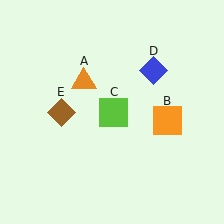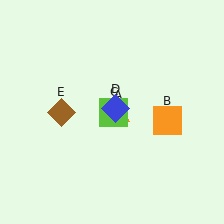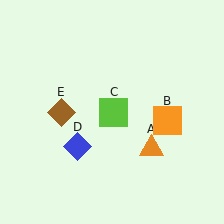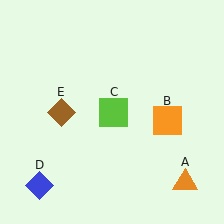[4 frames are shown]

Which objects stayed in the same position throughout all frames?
Orange square (object B) and lime square (object C) and brown diamond (object E) remained stationary.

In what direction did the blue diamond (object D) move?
The blue diamond (object D) moved down and to the left.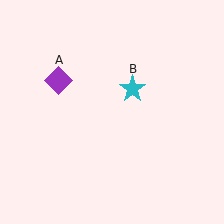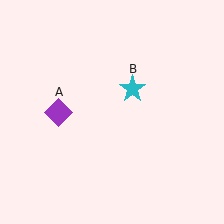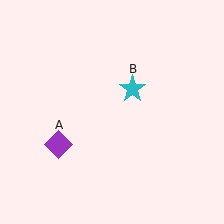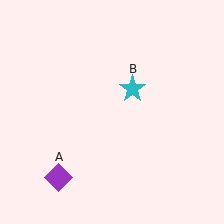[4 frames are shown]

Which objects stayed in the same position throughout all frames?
Cyan star (object B) remained stationary.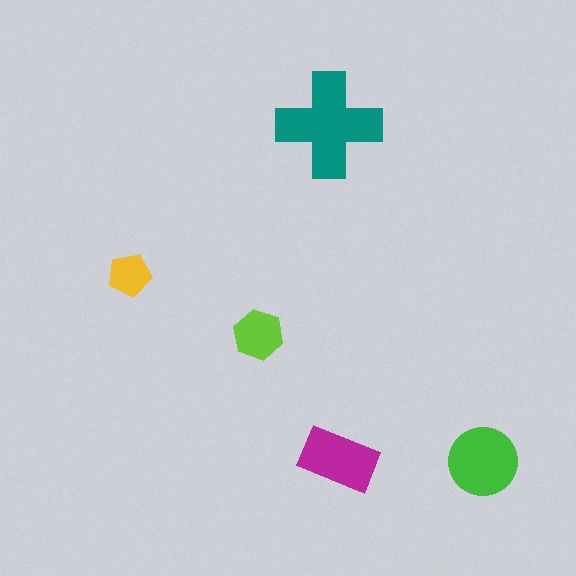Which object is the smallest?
The yellow pentagon.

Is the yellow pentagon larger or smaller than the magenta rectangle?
Smaller.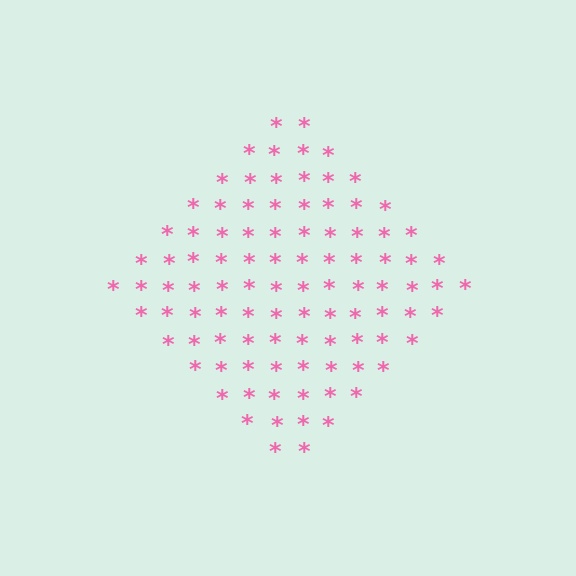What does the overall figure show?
The overall figure shows a diamond.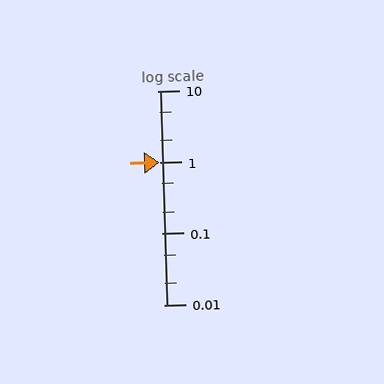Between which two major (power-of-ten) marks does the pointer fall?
The pointer is between 1 and 10.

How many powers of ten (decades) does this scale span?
The scale spans 3 decades, from 0.01 to 10.